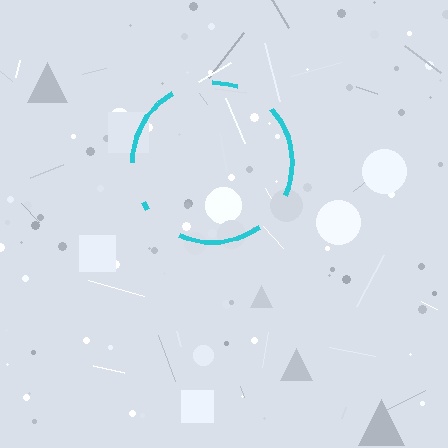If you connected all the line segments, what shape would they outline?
They would outline a circle.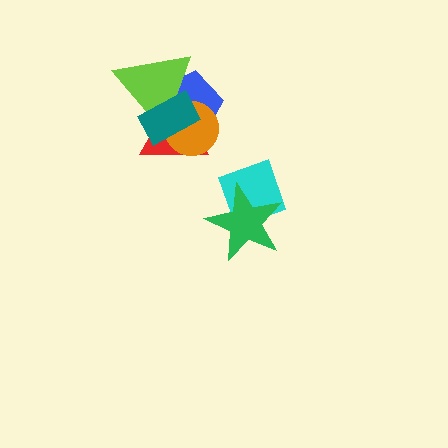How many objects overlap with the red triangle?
4 objects overlap with the red triangle.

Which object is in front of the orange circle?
The teal rectangle is in front of the orange circle.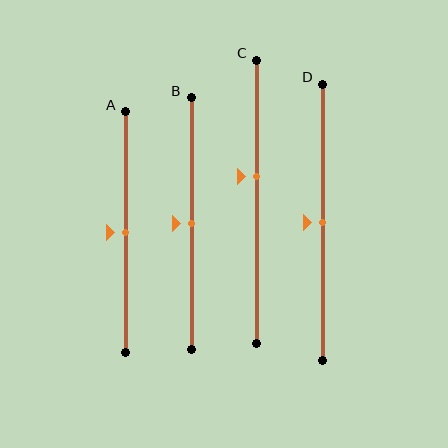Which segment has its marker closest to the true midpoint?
Segment A has its marker closest to the true midpoint.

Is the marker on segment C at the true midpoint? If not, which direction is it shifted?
No, the marker on segment C is shifted upward by about 9% of the segment length.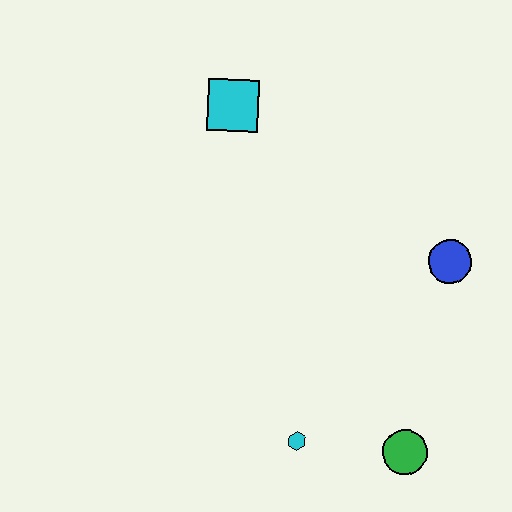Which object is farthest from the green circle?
The cyan square is farthest from the green circle.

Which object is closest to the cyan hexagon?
The green circle is closest to the cyan hexagon.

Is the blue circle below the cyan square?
Yes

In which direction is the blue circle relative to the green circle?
The blue circle is above the green circle.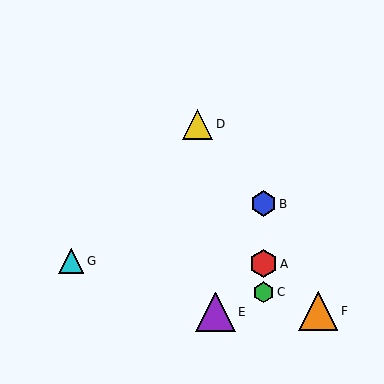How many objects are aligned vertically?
3 objects (A, B, C) are aligned vertically.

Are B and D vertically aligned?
No, B is at x≈263 and D is at x≈198.